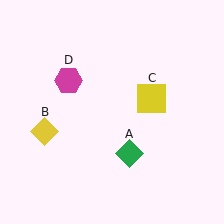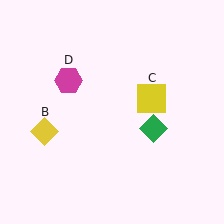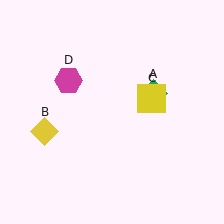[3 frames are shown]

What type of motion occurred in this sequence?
The green diamond (object A) rotated counterclockwise around the center of the scene.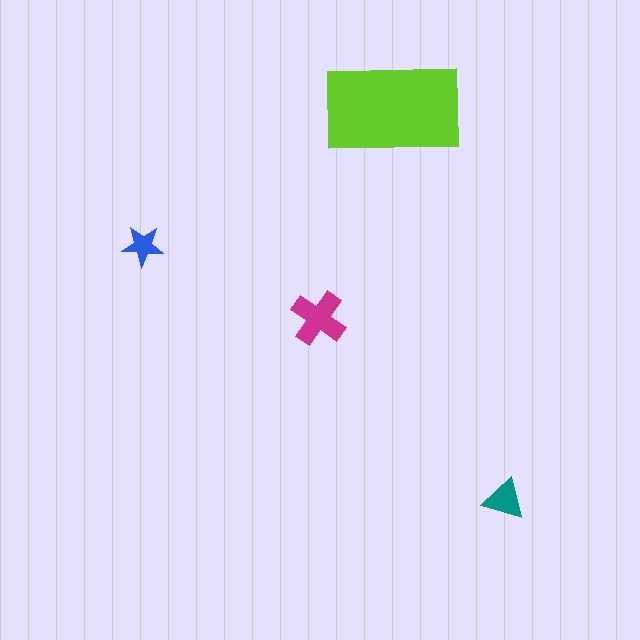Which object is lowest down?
The teal triangle is bottommost.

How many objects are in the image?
There are 4 objects in the image.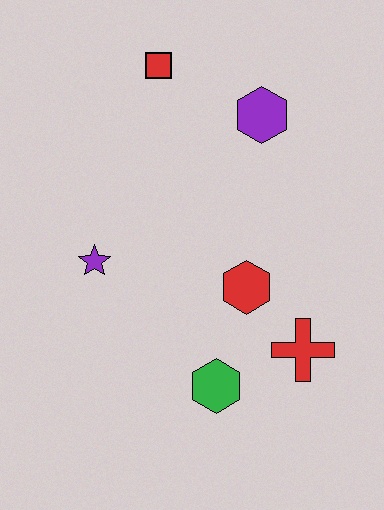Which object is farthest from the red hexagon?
The red square is farthest from the red hexagon.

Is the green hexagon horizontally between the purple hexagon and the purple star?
Yes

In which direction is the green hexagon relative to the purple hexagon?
The green hexagon is below the purple hexagon.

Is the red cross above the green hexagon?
Yes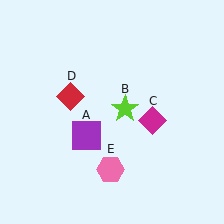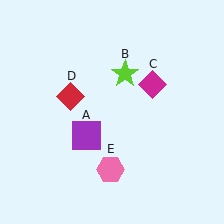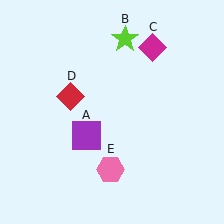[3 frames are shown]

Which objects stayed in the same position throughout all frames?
Purple square (object A) and red diamond (object D) and pink hexagon (object E) remained stationary.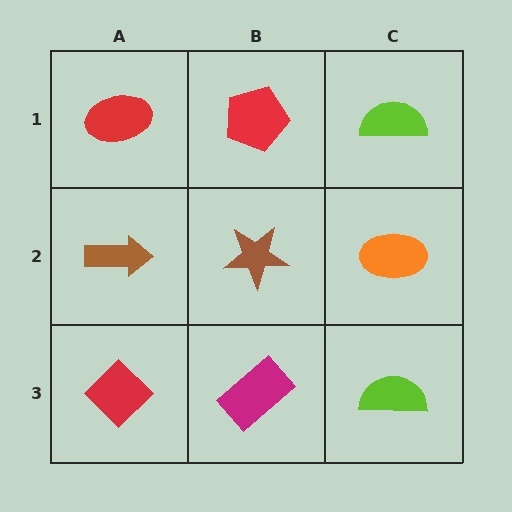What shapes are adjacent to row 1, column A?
A brown arrow (row 2, column A), a red pentagon (row 1, column B).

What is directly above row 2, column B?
A red pentagon.